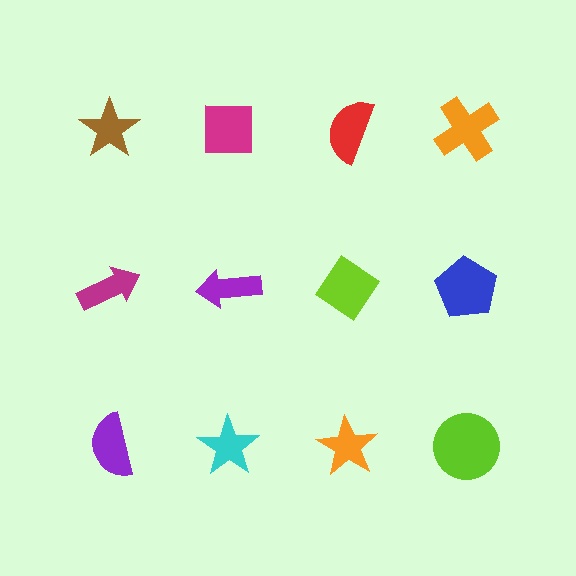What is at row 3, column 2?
A cyan star.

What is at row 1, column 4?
An orange cross.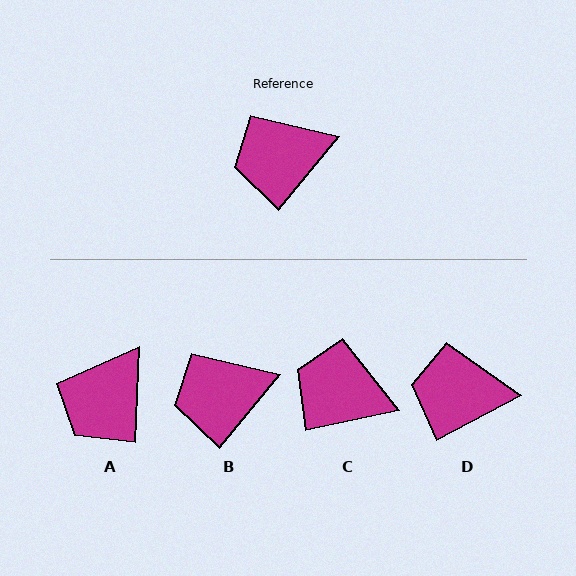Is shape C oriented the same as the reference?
No, it is off by about 38 degrees.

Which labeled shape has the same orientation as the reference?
B.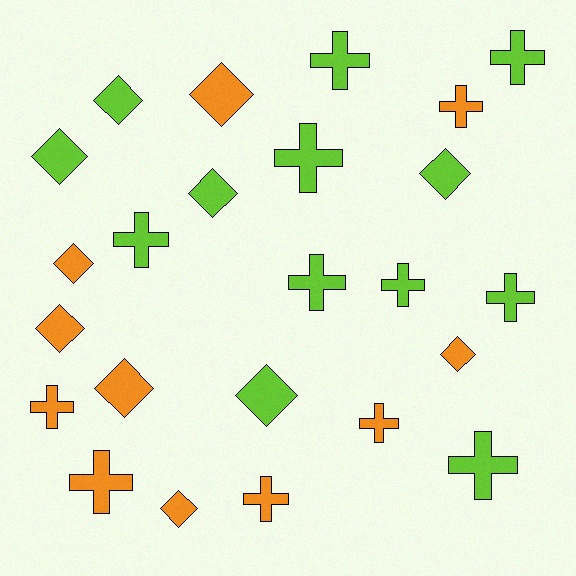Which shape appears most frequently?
Cross, with 13 objects.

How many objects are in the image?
There are 24 objects.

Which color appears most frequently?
Lime, with 13 objects.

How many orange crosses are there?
There are 5 orange crosses.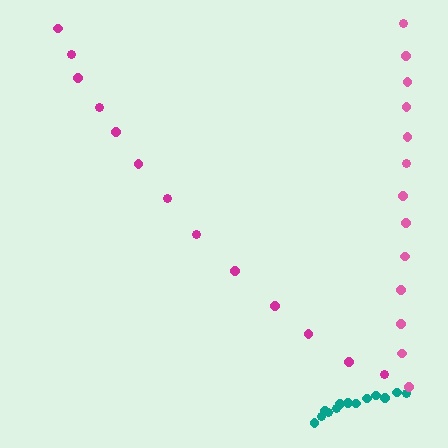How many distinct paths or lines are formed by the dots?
There are 3 distinct paths.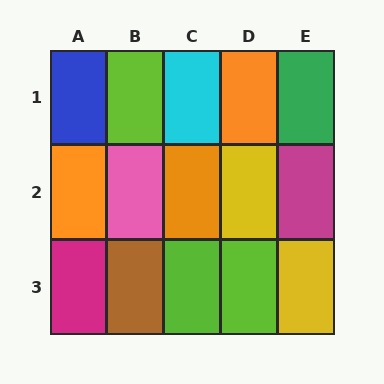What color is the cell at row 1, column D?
Orange.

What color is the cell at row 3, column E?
Yellow.